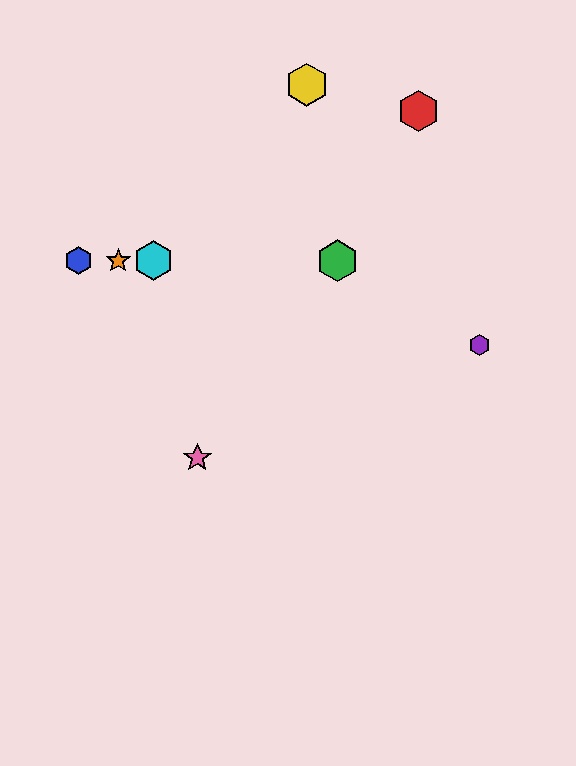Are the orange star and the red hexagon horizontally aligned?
No, the orange star is at y≈261 and the red hexagon is at y≈111.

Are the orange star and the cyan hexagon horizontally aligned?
Yes, both are at y≈261.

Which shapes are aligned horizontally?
The blue hexagon, the green hexagon, the orange star, the cyan hexagon are aligned horizontally.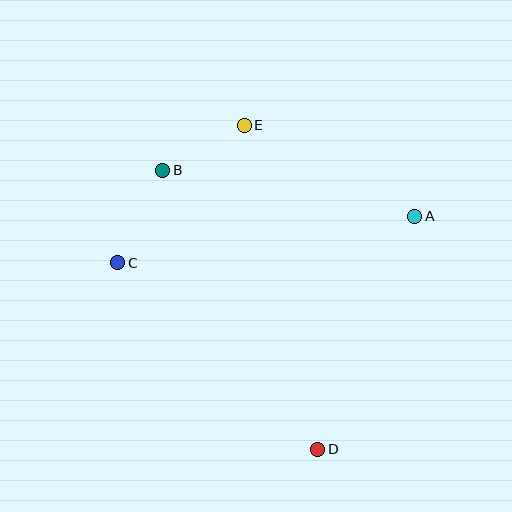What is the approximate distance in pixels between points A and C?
The distance between A and C is approximately 301 pixels.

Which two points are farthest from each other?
Points D and E are farthest from each other.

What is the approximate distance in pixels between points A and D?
The distance between A and D is approximately 252 pixels.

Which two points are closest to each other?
Points B and E are closest to each other.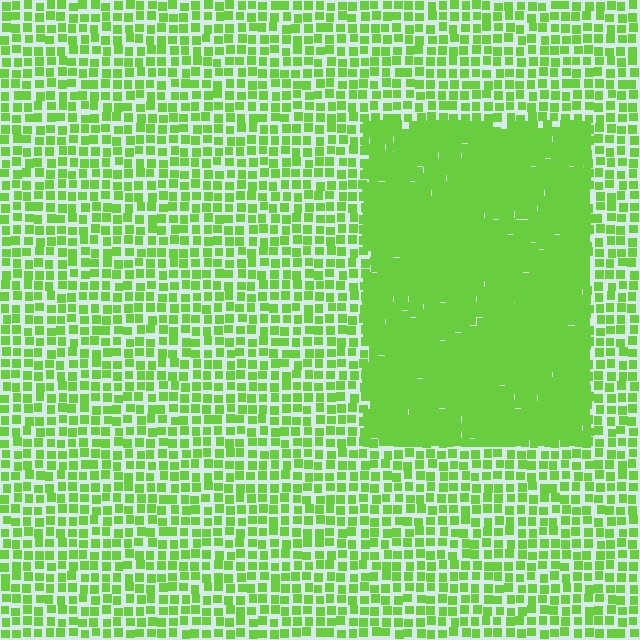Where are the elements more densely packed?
The elements are more densely packed inside the rectangle boundary.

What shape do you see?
I see a rectangle.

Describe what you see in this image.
The image contains small lime elements arranged at two different densities. A rectangle-shaped region is visible where the elements are more densely packed than the surrounding area.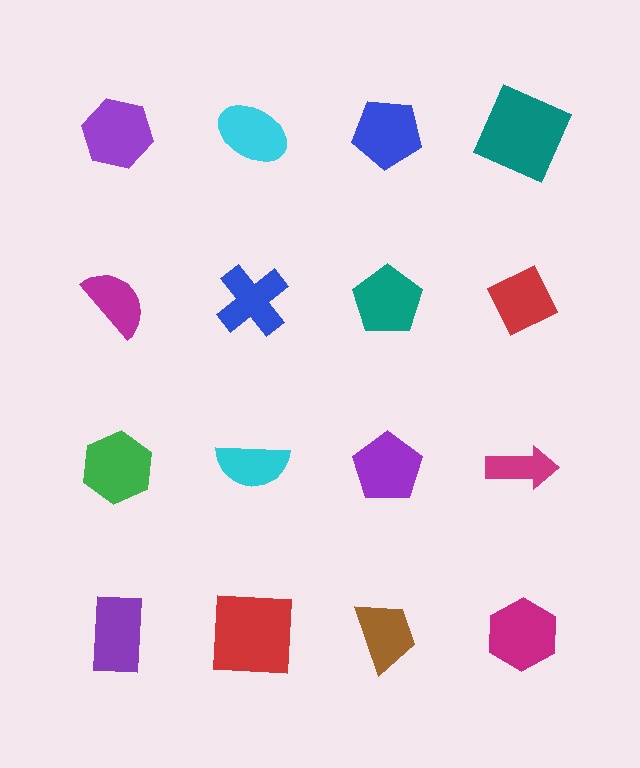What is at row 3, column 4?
A magenta arrow.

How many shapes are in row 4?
4 shapes.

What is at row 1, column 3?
A blue pentagon.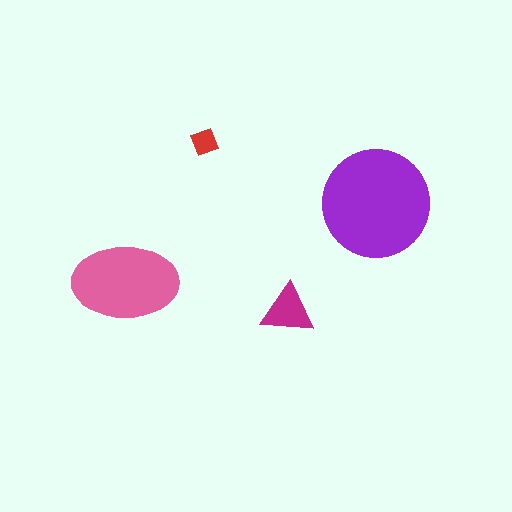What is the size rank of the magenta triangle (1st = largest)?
3rd.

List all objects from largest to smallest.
The purple circle, the pink ellipse, the magenta triangle, the red diamond.